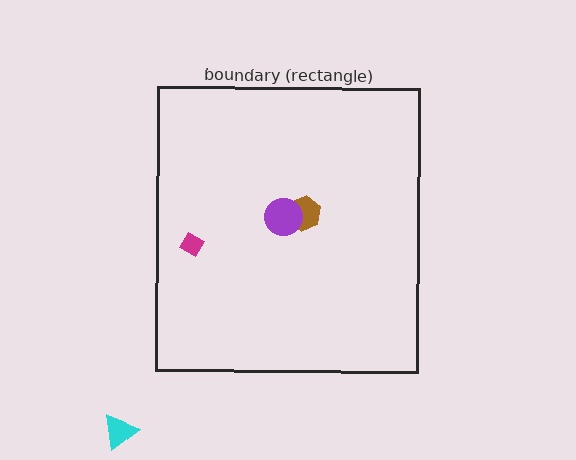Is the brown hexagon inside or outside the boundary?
Inside.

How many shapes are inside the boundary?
3 inside, 1 outside.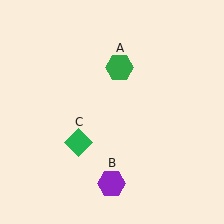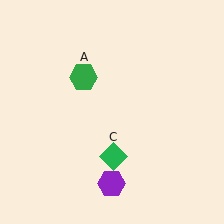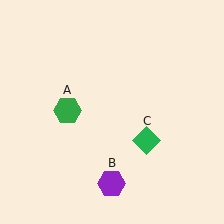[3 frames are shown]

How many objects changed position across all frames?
2 objects changed position: green hexagon (object A), green diamond (object C).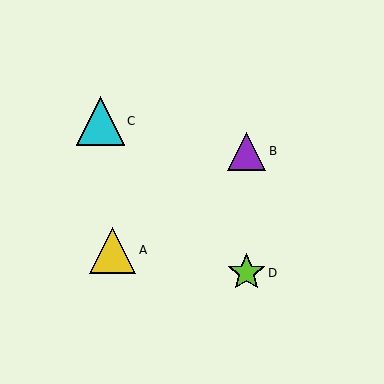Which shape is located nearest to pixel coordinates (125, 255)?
The yellow triangle (labeled A) at (112, 250) is nearest to that location.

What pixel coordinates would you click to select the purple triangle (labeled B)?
Click at (247, 151) to select the purple triangle B.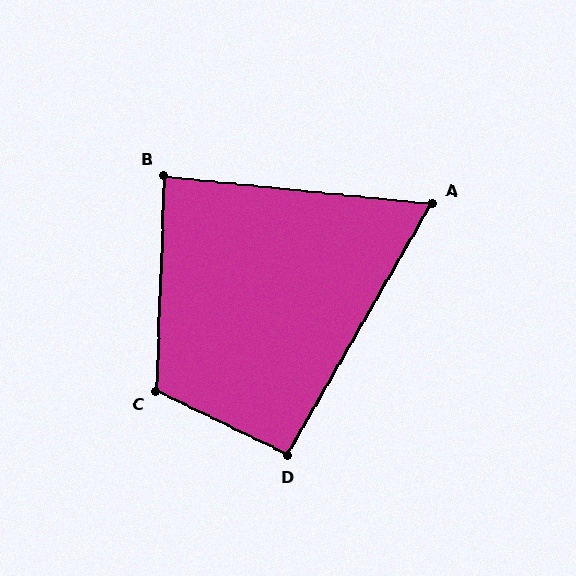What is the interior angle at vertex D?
Approximately 94 degrees (approximately right).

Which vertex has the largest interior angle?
C, at approximately 114 degrees.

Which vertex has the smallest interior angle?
A, at approximately 66 degrees.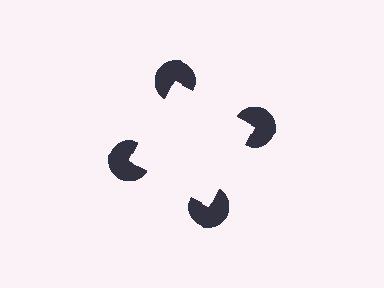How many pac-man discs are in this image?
There are 4 — one at each vertex of the illusory square.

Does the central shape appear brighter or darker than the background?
It typically appears slightly brighter than the background, even though no actual brightness change is drawn.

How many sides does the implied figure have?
4 sides.